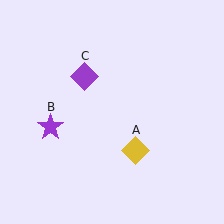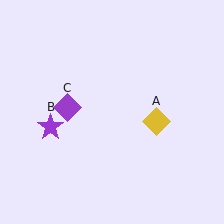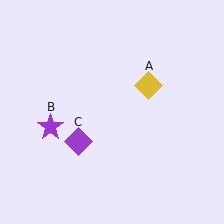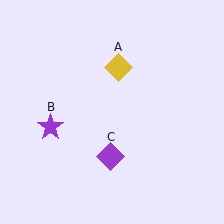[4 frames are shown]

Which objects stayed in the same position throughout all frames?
Purple star (object B) remained stationary.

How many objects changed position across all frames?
2 objects changed position: yellow diamond (object A), purple diamond (object C).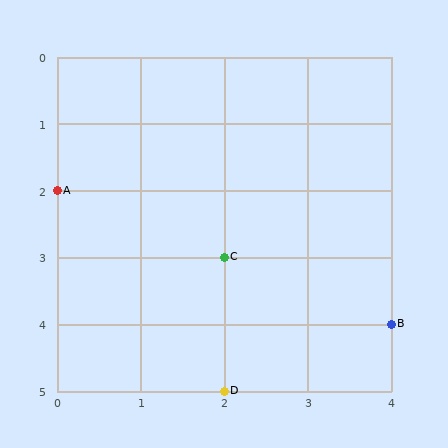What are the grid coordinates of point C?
Point C is at grid coordinates (2, 3).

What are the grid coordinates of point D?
Point D is at grid coordinates (2, 5).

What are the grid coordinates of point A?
Point A is at grid coordinates (0, 2).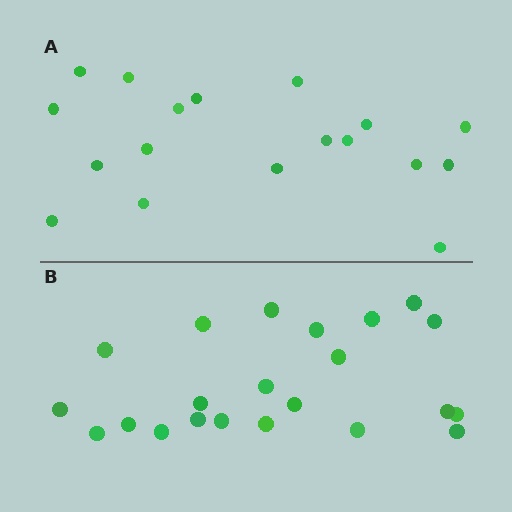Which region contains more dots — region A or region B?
Region B (the bottom region) has more dots.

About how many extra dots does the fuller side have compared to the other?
Region B has about 4 more dots than region A.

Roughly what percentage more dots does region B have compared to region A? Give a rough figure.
About 20% more.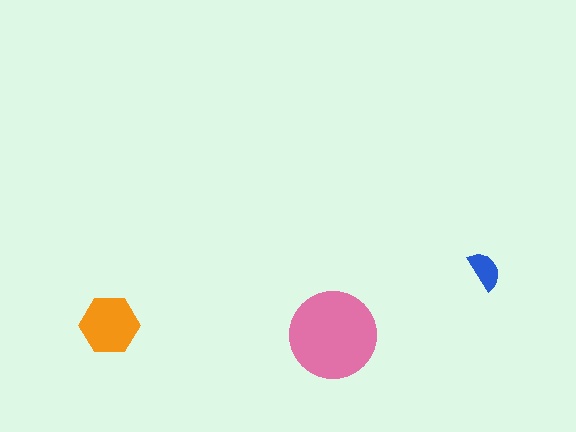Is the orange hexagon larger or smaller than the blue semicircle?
Larger.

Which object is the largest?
The pink circle.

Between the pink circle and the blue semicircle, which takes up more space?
The pink circle.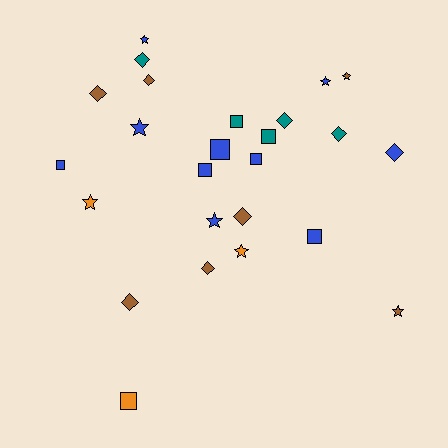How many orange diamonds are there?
There are no orange diamonds.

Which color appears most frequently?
Blue, with 10 objects.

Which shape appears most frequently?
Diamond, with 9 objects.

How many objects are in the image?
There are 25 objects.